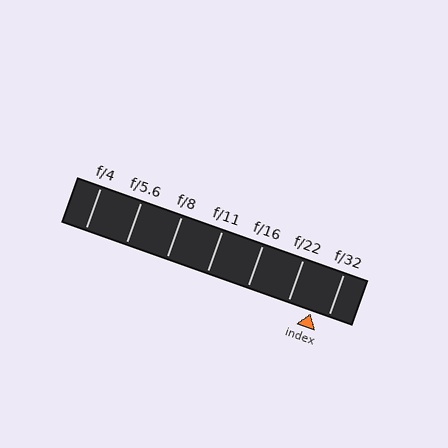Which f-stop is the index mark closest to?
The index mark is closest to f/32.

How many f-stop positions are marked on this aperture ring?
There are 7 f-stop positions marked.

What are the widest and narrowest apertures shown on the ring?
The widest aperture shown is f/4 and the narrowest is f/32.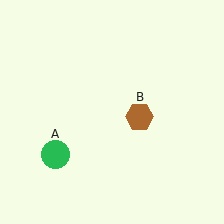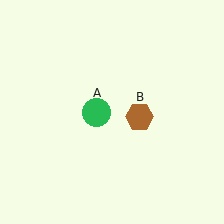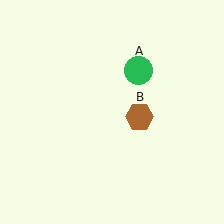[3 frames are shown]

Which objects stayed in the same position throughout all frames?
Brown hexagon (object B) remained stationary.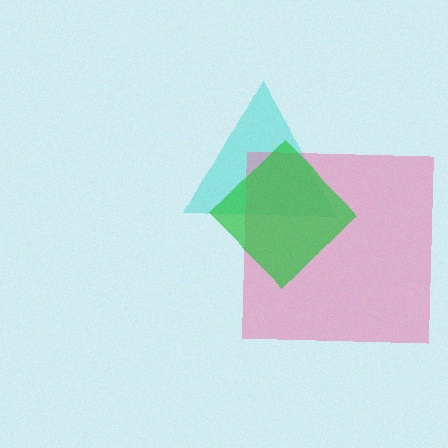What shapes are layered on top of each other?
The layered shapes are: a cyan triangle, a pink square, a green diamond.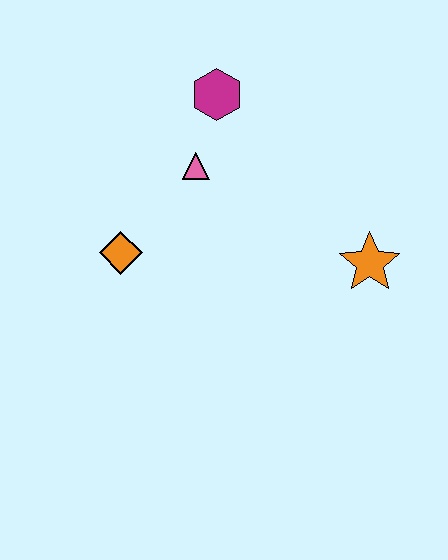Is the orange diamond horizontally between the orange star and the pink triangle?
No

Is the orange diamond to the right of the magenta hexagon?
No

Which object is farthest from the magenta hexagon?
The orange star is farthest from the magenta hexagon.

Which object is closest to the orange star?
The pink triangle is closest to the orange star.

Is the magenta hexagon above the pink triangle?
Yes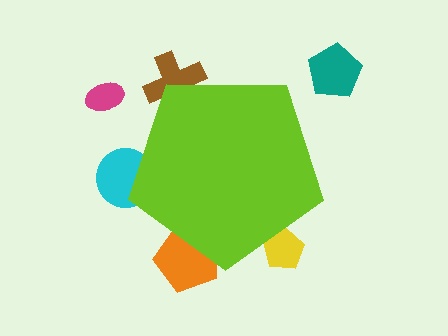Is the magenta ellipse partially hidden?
No, the magenta ellipse is fully visible.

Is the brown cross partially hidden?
Yes, the brown cross is partially hidden behind the lime pentagon.